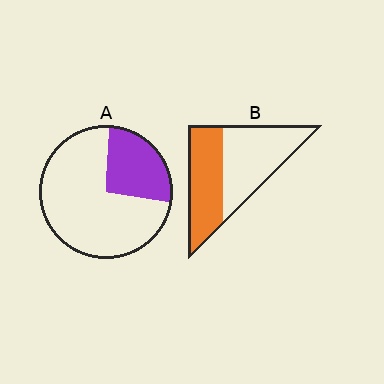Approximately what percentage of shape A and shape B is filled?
A is approximately 25% and B is approximately 45%.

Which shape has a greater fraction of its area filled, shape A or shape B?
Shape B.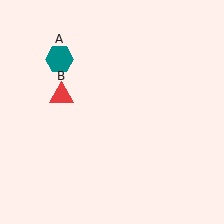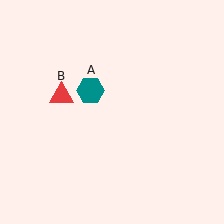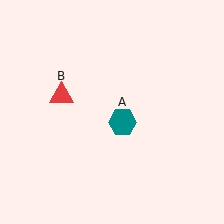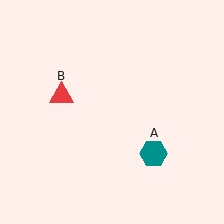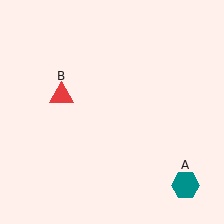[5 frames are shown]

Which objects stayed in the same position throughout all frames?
Red triangle (object B) remained stationary.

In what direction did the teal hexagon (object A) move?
The teal hexagon (object A) moved down and to the right.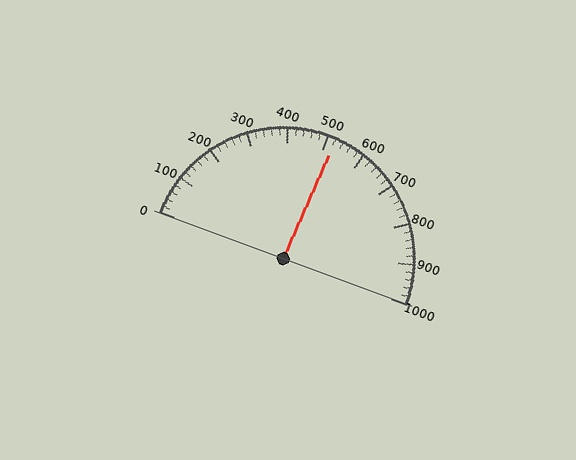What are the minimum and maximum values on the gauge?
The gauge ranges from 0 to 1000.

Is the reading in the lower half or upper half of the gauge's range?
The reading is in the upper half of the range (0 to 1000).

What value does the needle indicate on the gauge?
The needle indicates approximately 520.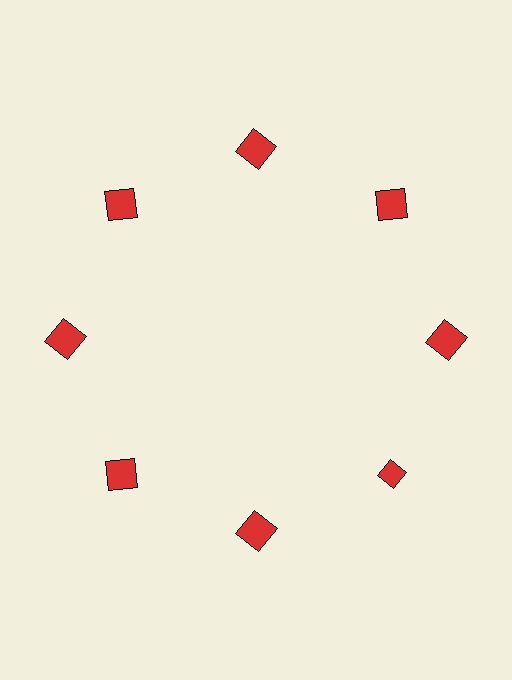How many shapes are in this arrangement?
There are 8 shapes arranged in a ring pattern.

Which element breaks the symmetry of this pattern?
The red diamond at roughly the 4 o'clock position breaks the symmetry. All other shapes are red squares.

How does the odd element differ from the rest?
It has a different shape: diamond instead of square.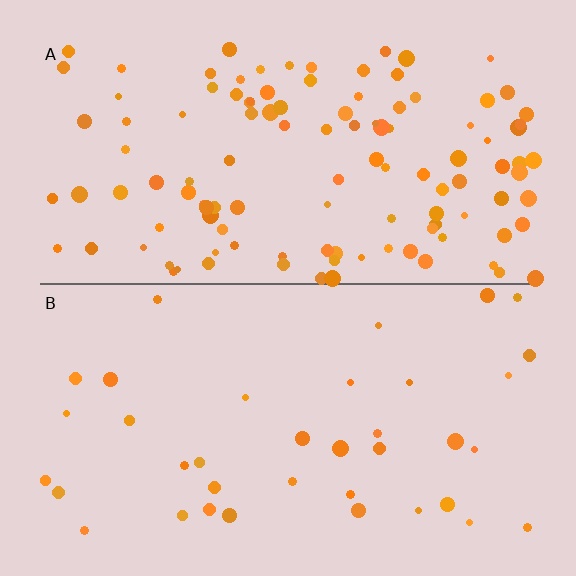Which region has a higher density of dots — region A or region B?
A (the top).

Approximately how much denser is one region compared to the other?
Approximately 3.1× — region A over region B.